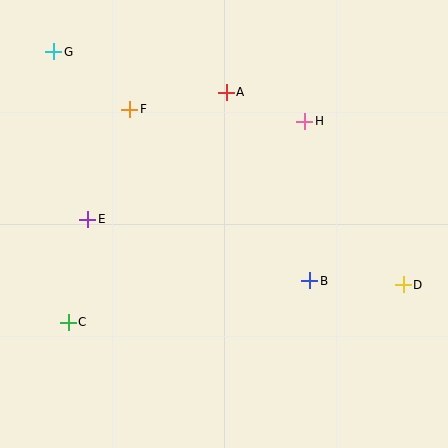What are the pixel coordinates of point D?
Point D is at (403, 285).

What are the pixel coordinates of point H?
Point H is at (305, 121).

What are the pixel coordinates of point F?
Point F is at (129, 109).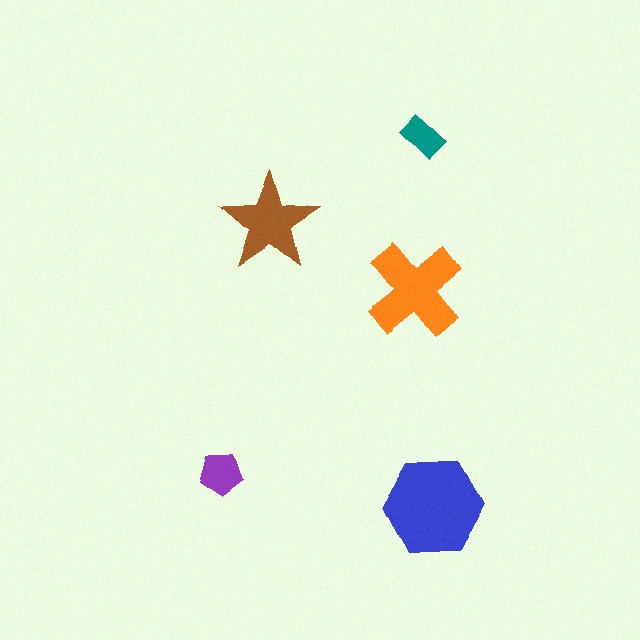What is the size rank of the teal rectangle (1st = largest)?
5th.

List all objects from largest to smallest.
The blue hexagon, the orange cross, the brown star, the purple pentagon, the teal rectangle.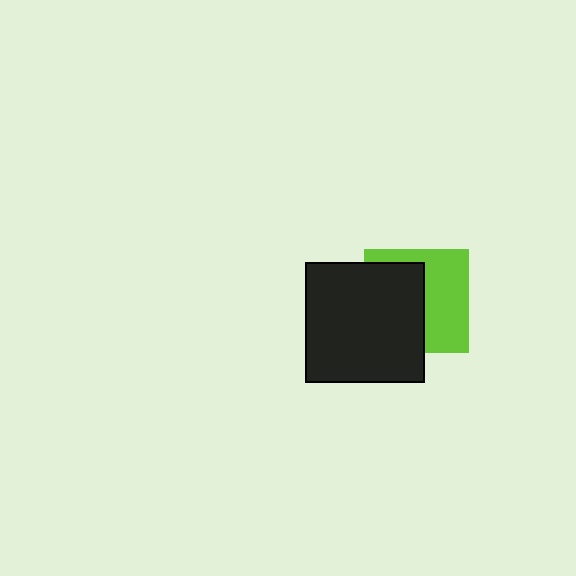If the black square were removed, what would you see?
You would see the complete lime square.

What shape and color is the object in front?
The object in front is a black square.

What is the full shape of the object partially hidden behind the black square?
The partially hidden object is a lime square.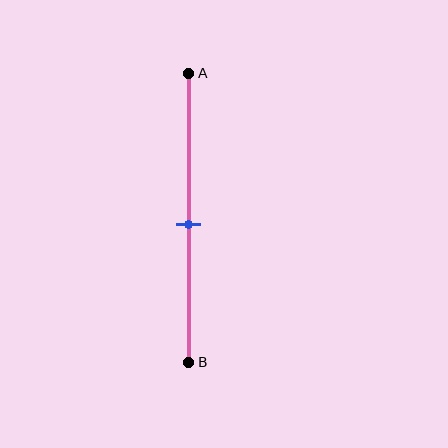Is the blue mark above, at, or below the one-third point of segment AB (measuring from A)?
The blue mark is below the one-third point of segment AB.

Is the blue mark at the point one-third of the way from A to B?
No, the mark is at about 50% from A, not at the 33% one-third point.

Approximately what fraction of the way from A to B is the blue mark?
The blue mark is approximately 50% of the way from A to B.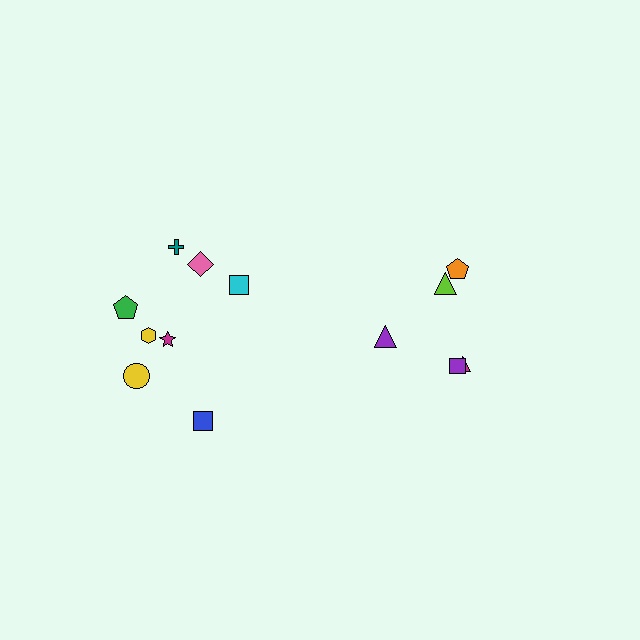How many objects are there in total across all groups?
There are 13 objects.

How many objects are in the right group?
There are 5 objects.